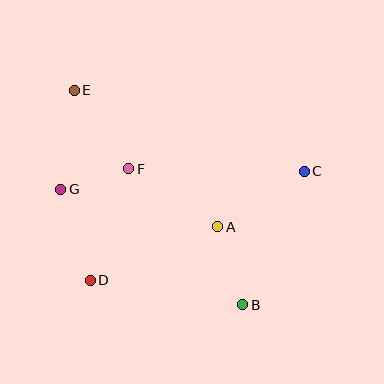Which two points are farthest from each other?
Points B and E are farthest from each other.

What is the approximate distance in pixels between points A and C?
The distance between A and C is approximately 103 pixels.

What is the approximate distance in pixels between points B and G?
The distance between B and G is approximately 215 pixels.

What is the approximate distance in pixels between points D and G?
The distance between D and G is approximately 96 pixels.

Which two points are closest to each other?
Points F and G are closest to each other.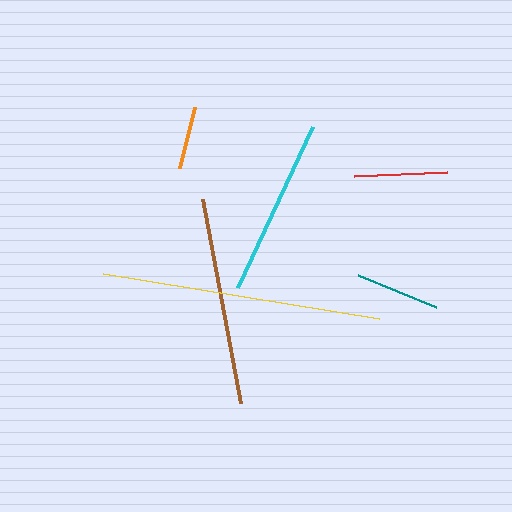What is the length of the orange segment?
The orange segment is approximately 63 pixels long.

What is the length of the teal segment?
The teal segment is approximately 85 pixels long.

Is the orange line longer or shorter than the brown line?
The brown line is longer than the orange line.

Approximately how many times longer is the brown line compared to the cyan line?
The brown line is approximately 1.2 times the length of the cyan line.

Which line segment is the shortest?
The orange line is the shortest at approximately 63 pixels.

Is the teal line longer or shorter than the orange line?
The teal line is longer than the orange line.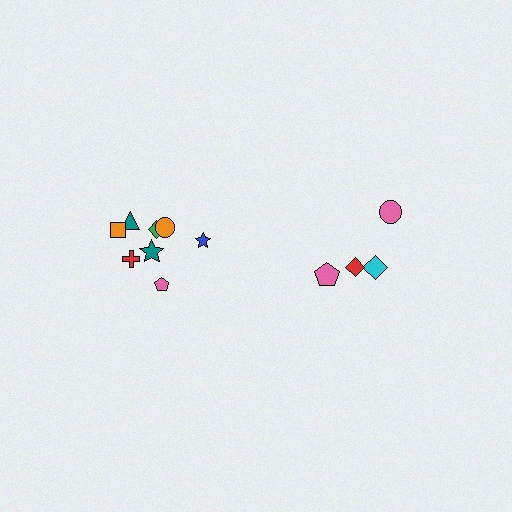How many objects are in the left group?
There are 8 objects.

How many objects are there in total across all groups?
There are 12 objects.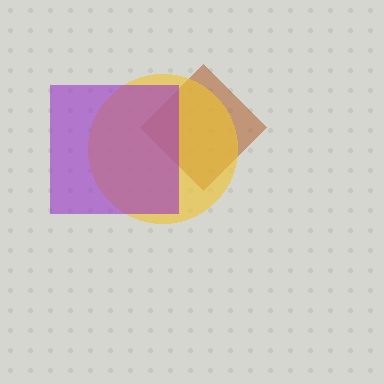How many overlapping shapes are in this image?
There are 3 overlapping shapes in the image.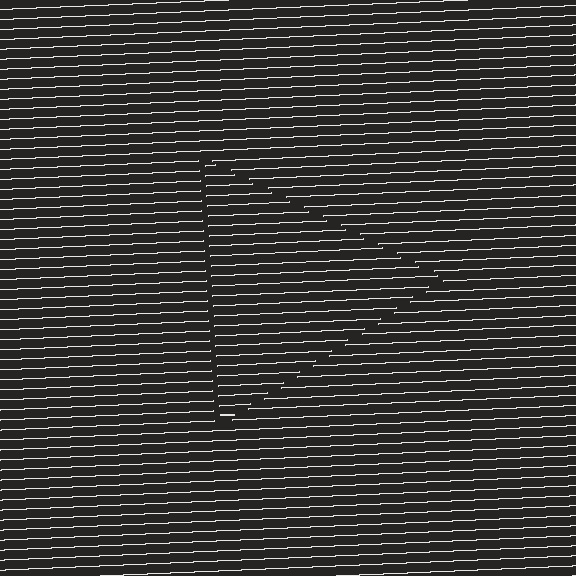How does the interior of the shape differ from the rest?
The interior of the shape contains the same grating, shifted by half a period — the contour is defined by the phase discontinuity where line-ends from the inner and outer gratings abut.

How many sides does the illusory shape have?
3 sides — the line-ends trace a triangle.